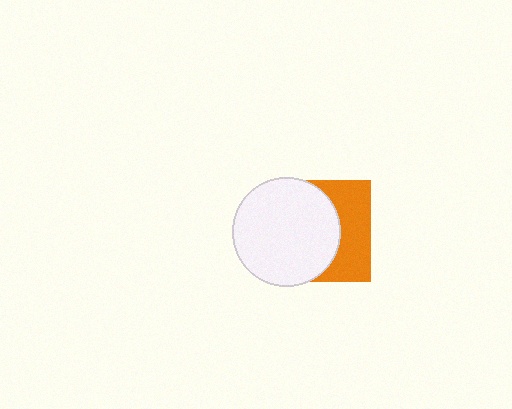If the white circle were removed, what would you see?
You would see the complete orange square.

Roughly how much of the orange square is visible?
A small part of it is visible (roughly 39%).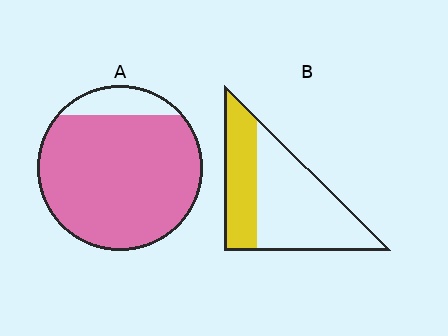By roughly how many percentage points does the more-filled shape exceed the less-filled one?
By roughly 50 percentage points (A over B).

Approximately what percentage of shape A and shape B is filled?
A is approximately 90% and B is approximately 35%.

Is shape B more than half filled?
No.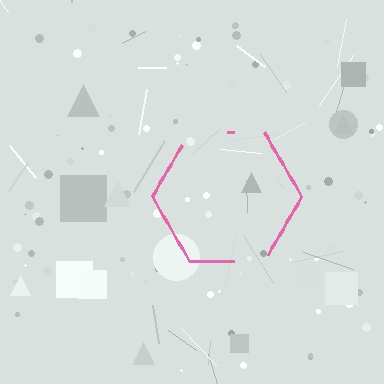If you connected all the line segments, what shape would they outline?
They would outline a hexagon.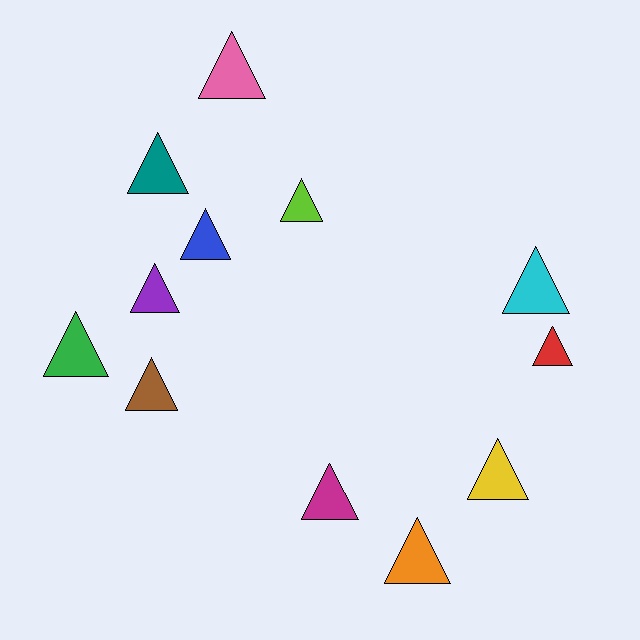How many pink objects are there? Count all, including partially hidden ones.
There is 1 pink object.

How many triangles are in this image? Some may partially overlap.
There are 12 triangles.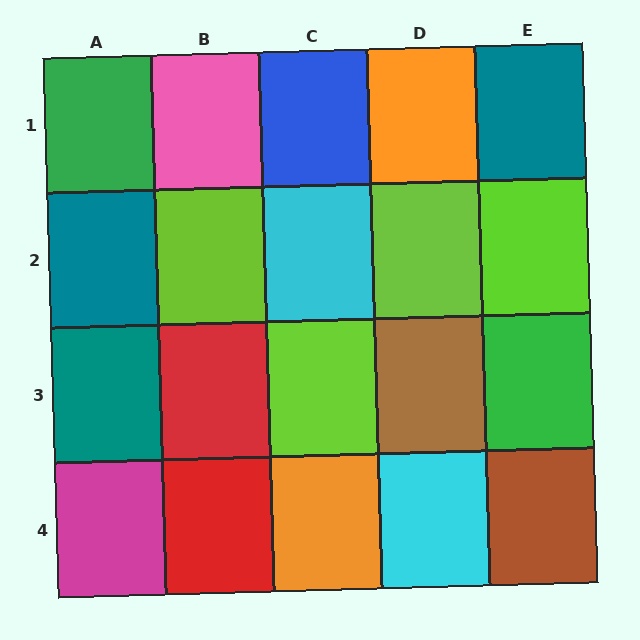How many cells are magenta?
1 cell is magenta.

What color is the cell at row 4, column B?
Red.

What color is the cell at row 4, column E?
Brown.